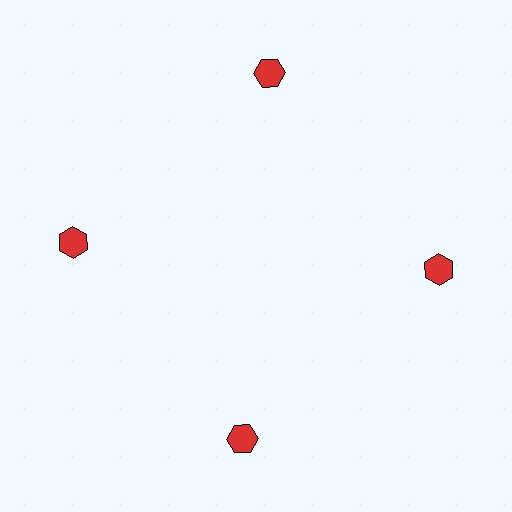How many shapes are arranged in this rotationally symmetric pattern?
There are 4 shapes, arranged in 4 groups of 1.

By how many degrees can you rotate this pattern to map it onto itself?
The pattern maps onto itself every 90 degrees of rotation.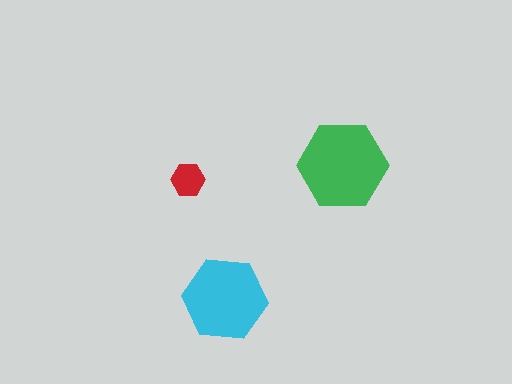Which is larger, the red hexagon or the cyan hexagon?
The cyan one.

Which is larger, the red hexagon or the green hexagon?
The green one.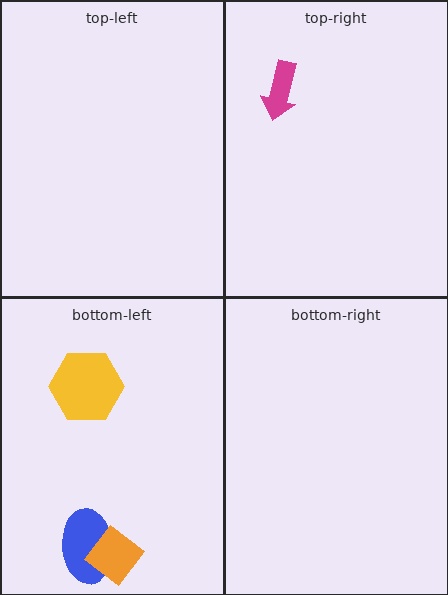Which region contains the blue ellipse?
The bottom-left region.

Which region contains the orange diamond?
The bottom-left region.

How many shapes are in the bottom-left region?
3.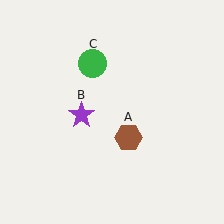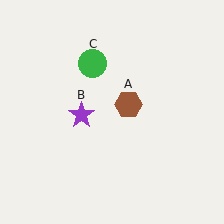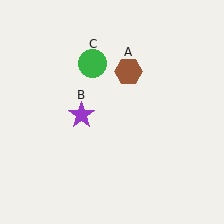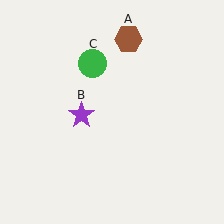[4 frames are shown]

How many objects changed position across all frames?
1 object changed position: brown hexagon (object A).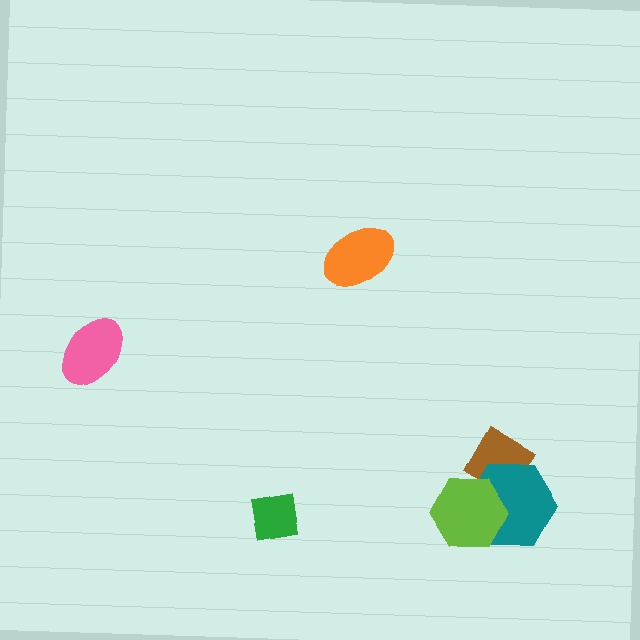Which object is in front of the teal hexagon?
The lime hexagon is in front of the teal hexagon.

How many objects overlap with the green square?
0 objects overlap with the green square.